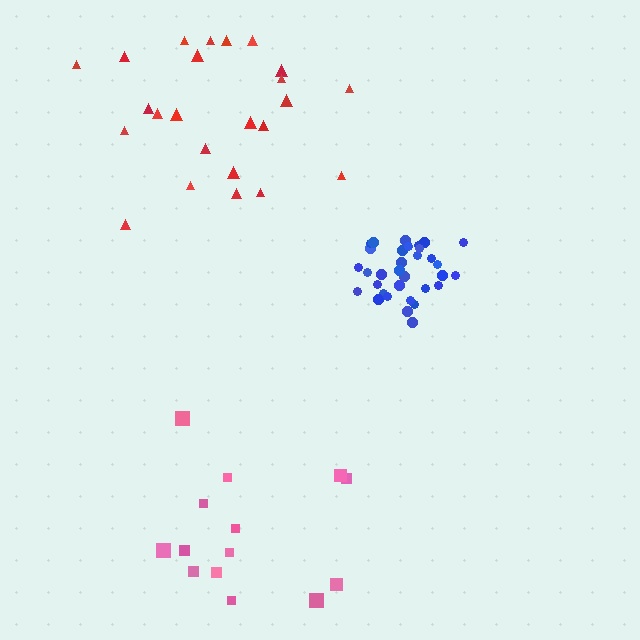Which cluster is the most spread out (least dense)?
Pink.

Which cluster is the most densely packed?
Blue.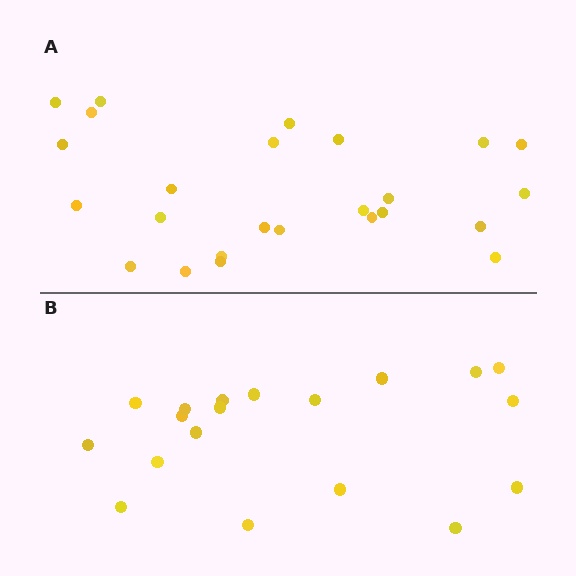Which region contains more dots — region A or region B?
Region A (the top region) has more dots.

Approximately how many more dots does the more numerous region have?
Region A has about 6 more dots than region B.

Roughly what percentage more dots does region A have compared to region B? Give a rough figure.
About 30% more.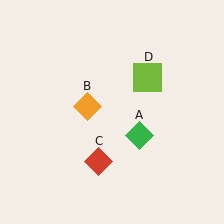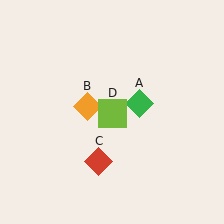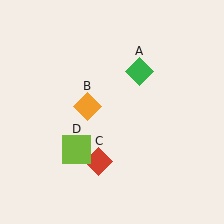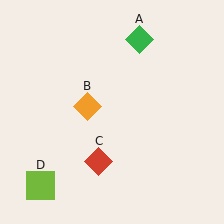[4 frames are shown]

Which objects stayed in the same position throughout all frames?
Orange diamond (object B) and red diamond (object C) remained stationary.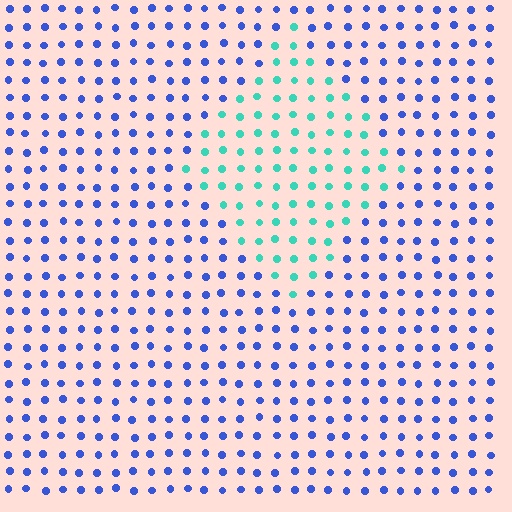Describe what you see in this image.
The image is filled with small blue elements in a uniform arrangement. A diamond-shaped region is visible where the elements are tinted to a slightly different hue, forming a subtle color boundary.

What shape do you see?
I see a diamond.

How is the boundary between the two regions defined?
The boundary is defined purely by a slight shift in hue (about 60 degrees). Spacing, size, and orientation are identical on both sides.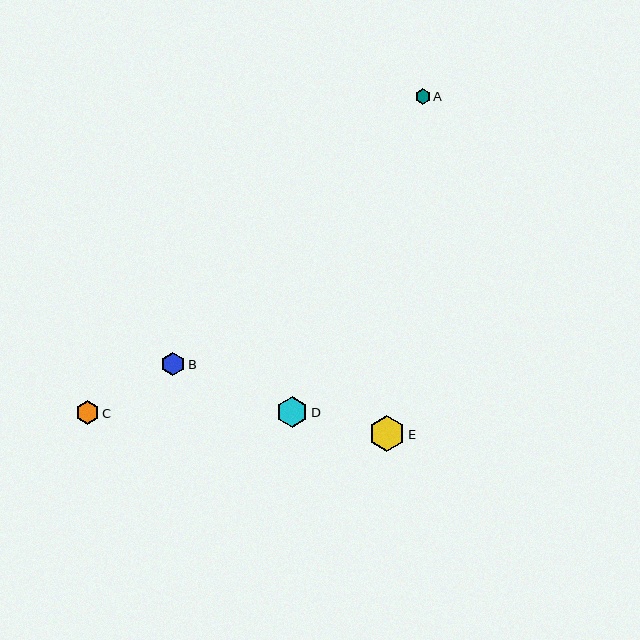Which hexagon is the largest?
Hexagon E is the largest with a size of approximately 37 pixels.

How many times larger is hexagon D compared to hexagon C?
Hexagon D is approximately 1.3 times the size of hexagon C.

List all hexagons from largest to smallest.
From largest to smallest: E, D, B, C, A.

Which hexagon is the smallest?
Hexagon A is the smallest with a size of approximately 15 pixels.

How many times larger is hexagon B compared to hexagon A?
Hexagon B is approximately 1.5 times the size of hexagon A.